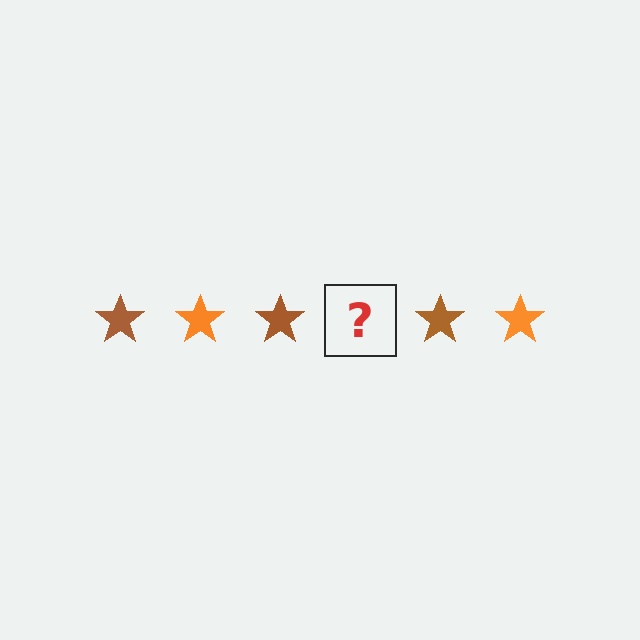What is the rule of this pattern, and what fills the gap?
The rule is that the pattern cycles through brown, orange stars. The gap should be filled with an orange star.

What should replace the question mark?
The question mark should be replaced with an orange star.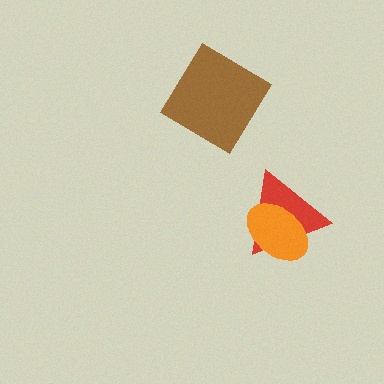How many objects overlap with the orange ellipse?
1 object overlaps with the orange ellipse.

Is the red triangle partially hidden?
Yes, it is partially covered by another shape.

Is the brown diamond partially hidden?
No, no other shape covers it.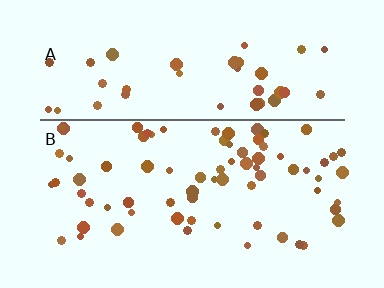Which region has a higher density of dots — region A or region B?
B (the bottom).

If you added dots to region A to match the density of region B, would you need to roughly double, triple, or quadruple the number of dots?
Approximately double.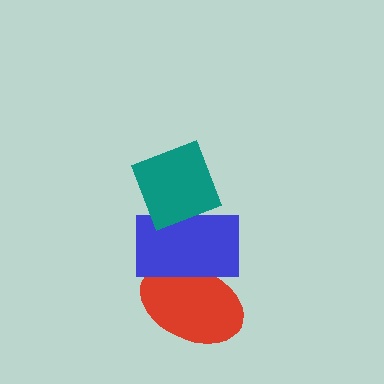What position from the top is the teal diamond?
The teal diamond is 1st from the top.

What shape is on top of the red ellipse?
The blue rectangle is on top of the red ellipse.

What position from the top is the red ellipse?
The red ellipse is 3rd from the top.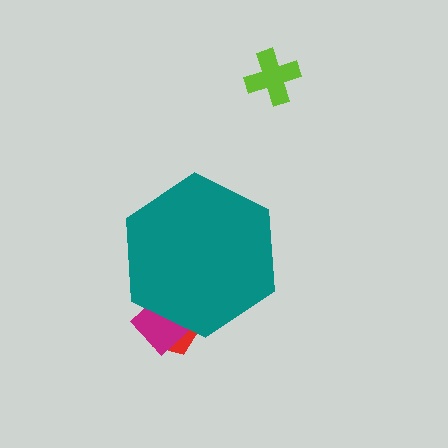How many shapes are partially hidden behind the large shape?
2 shapes are partially hidden.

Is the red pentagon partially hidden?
Yes, the red pentagon is partially hidden behind the teal hexagon.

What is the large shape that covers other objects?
A teal hexagon.